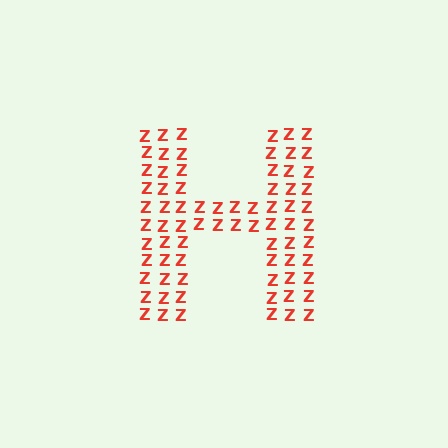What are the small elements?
The small elements are letter Z's.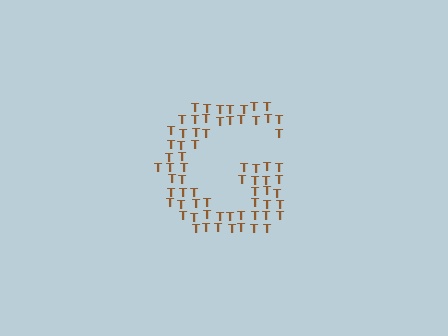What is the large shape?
The large shape is the letter G.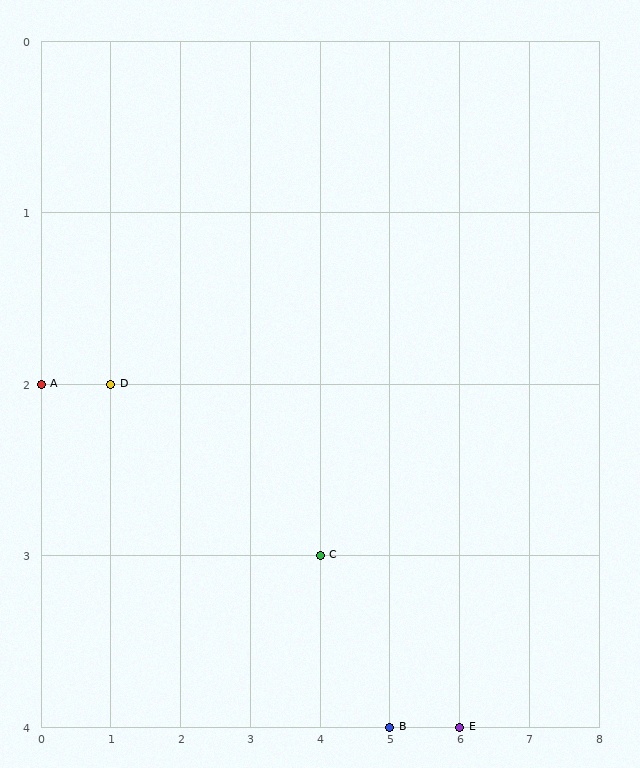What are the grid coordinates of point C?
Point C is at grid coordinates (4, 3).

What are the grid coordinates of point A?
Point A is at grid coordinates (0, 2).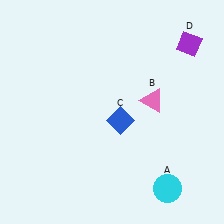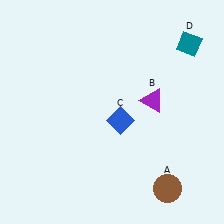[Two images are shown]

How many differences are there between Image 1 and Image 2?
There are 3 differences between the two images.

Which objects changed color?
A changed from cyan to brown. B changed from pink to purple. D changed from purple to teal.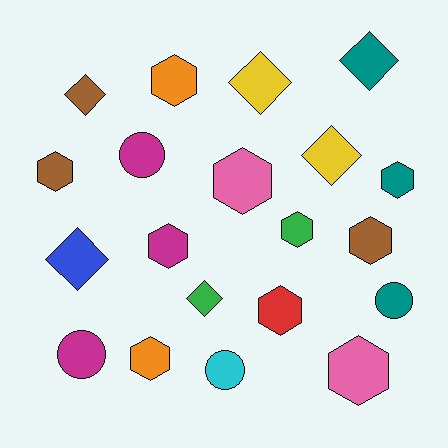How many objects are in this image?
There are 20 objects.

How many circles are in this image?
There are 4 circles.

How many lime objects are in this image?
There are no lime objects.